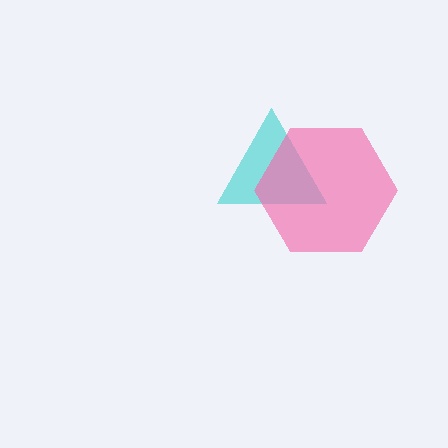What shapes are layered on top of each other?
The layered shapes are: a cyan triangle, a pink hexagon.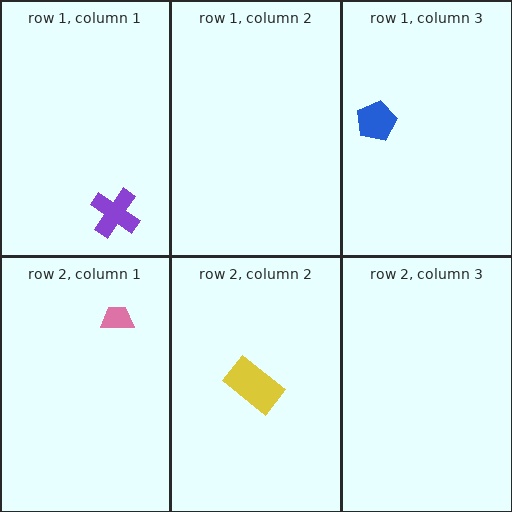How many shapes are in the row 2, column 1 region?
1.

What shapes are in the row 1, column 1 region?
The purple cross.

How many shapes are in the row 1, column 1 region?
1.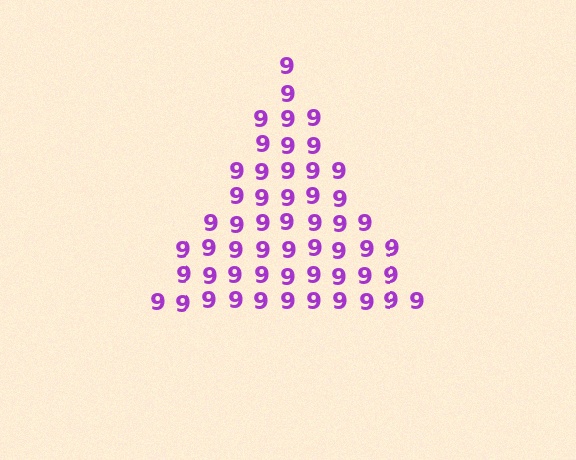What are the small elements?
The small elements are digit 9's.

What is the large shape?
The large shape is a triangle.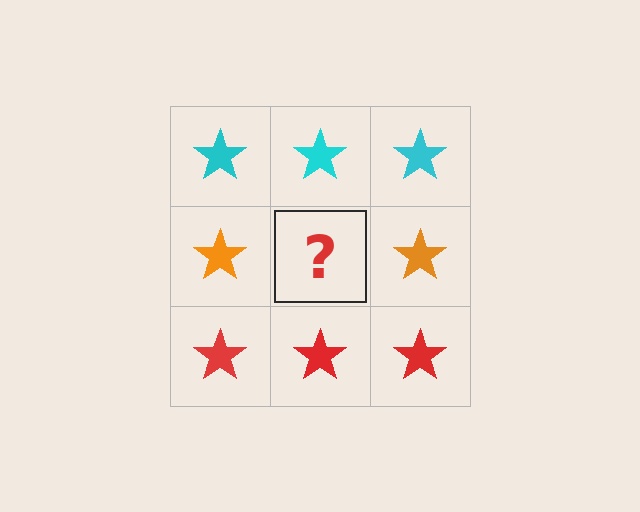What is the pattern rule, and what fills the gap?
The rule is that each row has a consistent color. The gap should be filled with an orange star.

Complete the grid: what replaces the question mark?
The question mark should be replaced with an orange star.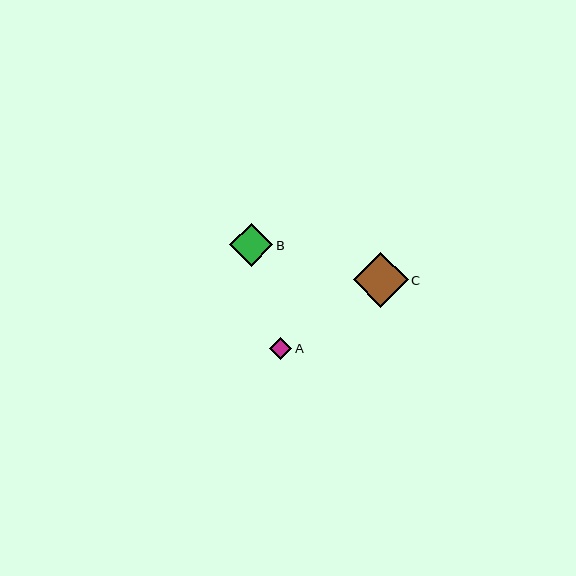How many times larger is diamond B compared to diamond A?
Diamond B is approximately 2.0 times the size of diamond A.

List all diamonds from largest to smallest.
From largest to smallest: C, B, A.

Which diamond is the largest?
Diamond C is the largest with a size of approximately 55 pixels.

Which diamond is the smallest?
Diamond A is the smallest with a size of approximately 22 pixels.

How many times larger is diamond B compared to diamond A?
Diamond B is approximately 2.0 times the size of diamond A.